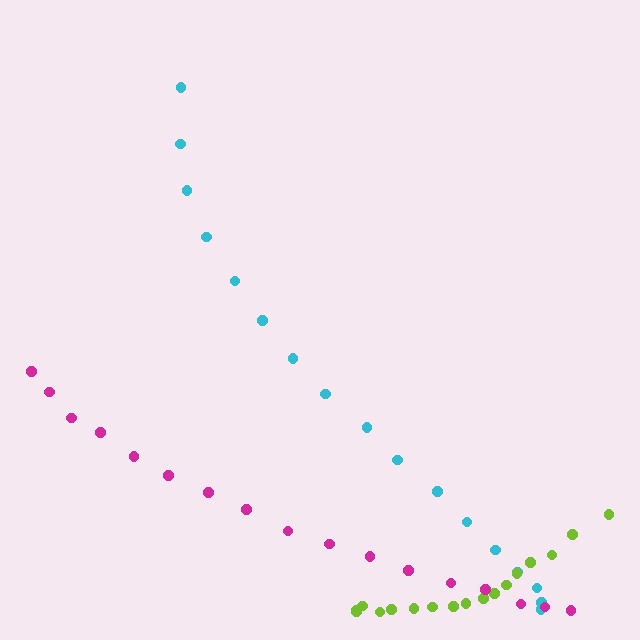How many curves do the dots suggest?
There are 3 distinct paths.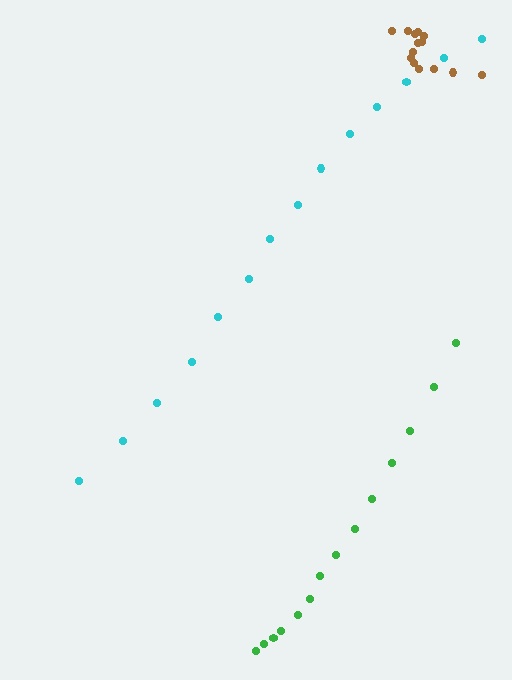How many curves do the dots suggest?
There are 3 distinct paths.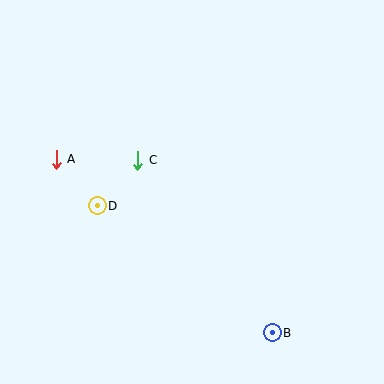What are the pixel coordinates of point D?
Point D is at (97, 206).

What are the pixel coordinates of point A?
Point A is at (56, 159).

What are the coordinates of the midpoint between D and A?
The midpoint between D and A is at (77, 182).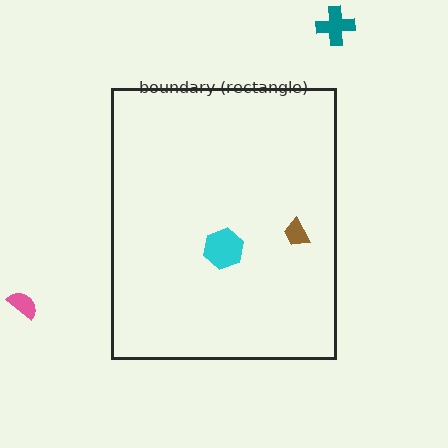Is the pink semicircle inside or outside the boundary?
Outside.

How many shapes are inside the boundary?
2 inside, 2 outside.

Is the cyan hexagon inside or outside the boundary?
Inside.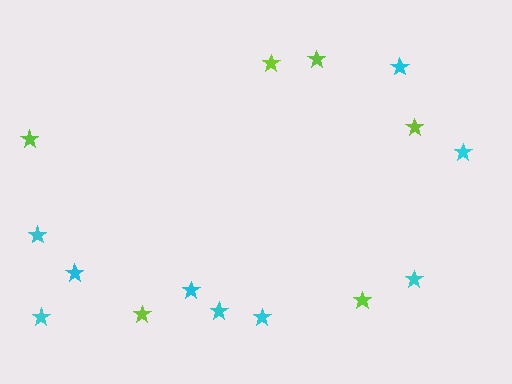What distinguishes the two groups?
There are 2 groups: one group of cyan stars (9) and one group of lime stars (6).